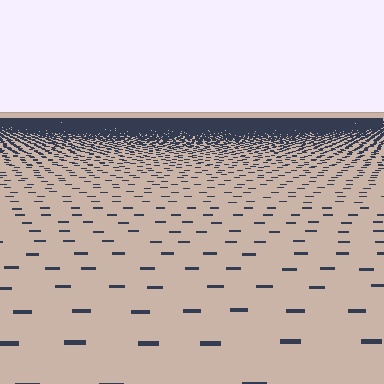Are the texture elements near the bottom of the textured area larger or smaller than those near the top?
Larger. Near the bottom, elements are closer to the viewer and appear at a bigger on-screen size.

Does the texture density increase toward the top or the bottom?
Density increases toward the top.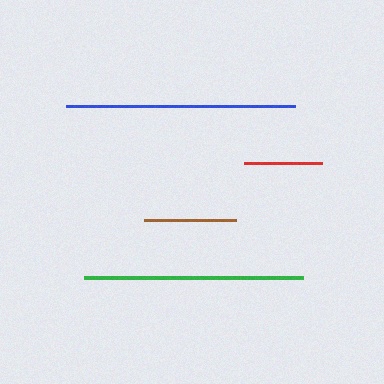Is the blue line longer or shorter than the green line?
The blue line is longer than the green line.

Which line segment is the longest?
The blue line is the longest at approximately 229 pixels.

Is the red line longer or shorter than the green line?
The green line is longer than the red line.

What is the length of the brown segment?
The brown segment is approximately 92 pixels long.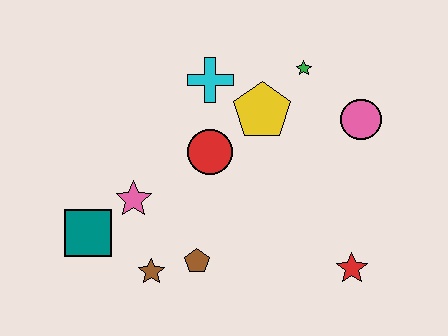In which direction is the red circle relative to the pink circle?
The red circle is to the left of the pink circle.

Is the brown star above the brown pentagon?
No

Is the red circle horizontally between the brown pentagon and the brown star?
No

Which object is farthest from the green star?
The teal square is farthest from the green star.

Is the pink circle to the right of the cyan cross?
Yes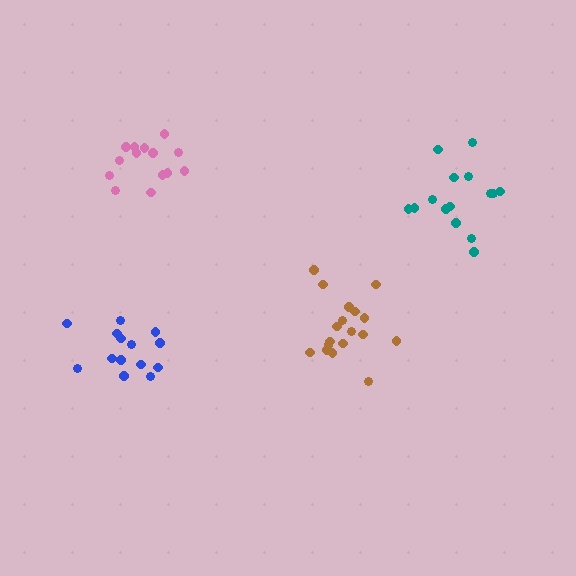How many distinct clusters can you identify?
There are 4 distinct clusters.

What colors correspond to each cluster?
The clusters are colored: brown, teal, pink, blue.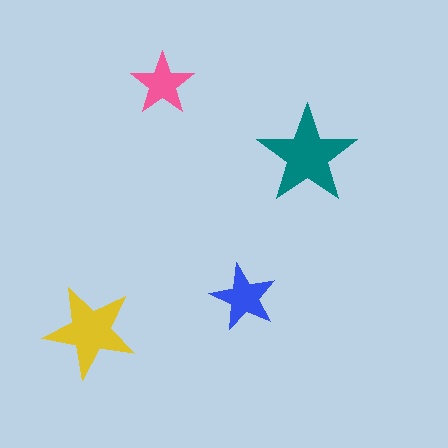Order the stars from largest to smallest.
the teal one, the yellow one, the blue one, the pink one.